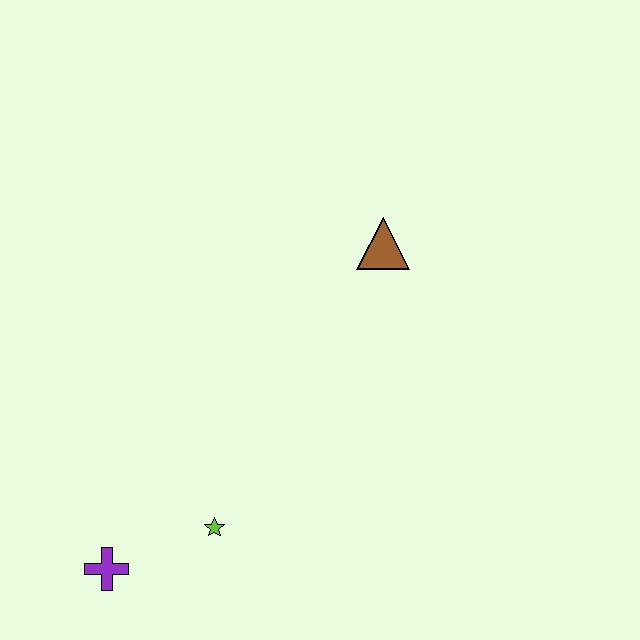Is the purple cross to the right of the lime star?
No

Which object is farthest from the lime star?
The brown triangle is farthest from the lime star.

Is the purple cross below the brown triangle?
Yes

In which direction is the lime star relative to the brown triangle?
The lime star is below the brown triangle.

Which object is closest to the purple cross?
The lime star is closest to the purple cross.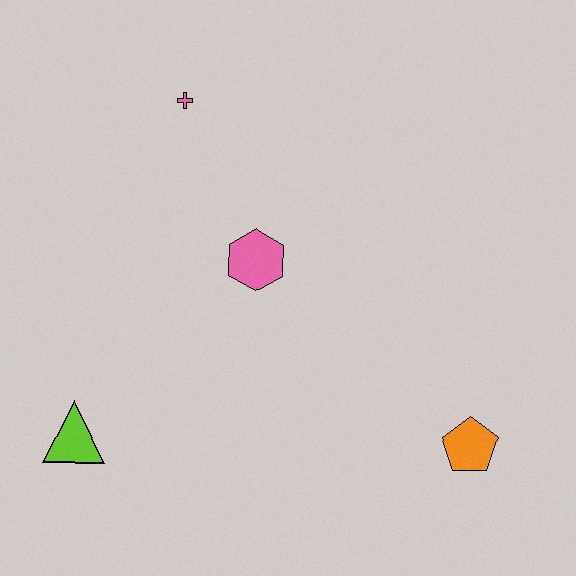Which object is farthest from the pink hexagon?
The orange pentagon is farthest from the pink hexagon.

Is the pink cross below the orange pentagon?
No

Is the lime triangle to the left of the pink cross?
Yes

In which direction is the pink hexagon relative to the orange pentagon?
The pink hexagon is to the left of the orange pentagon.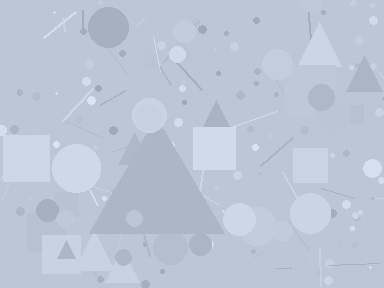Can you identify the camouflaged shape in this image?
The camouflaged shape is a triangle.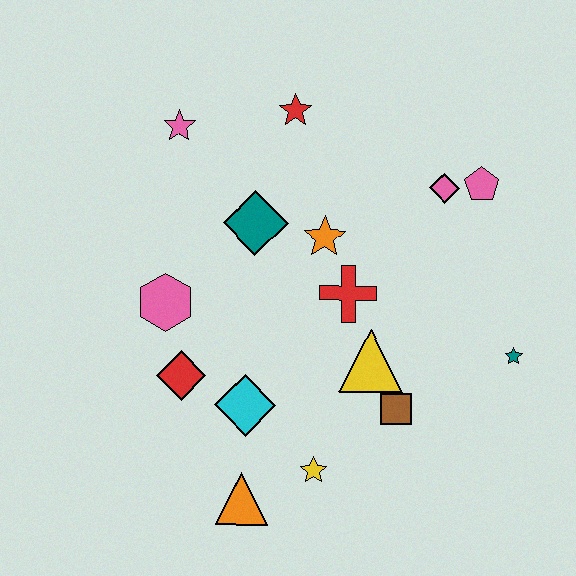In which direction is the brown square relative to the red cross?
The brown square is below the red cross.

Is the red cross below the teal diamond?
Yes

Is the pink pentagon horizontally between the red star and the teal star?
Yes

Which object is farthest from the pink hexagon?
The teal star is farthest from the pink hexagon.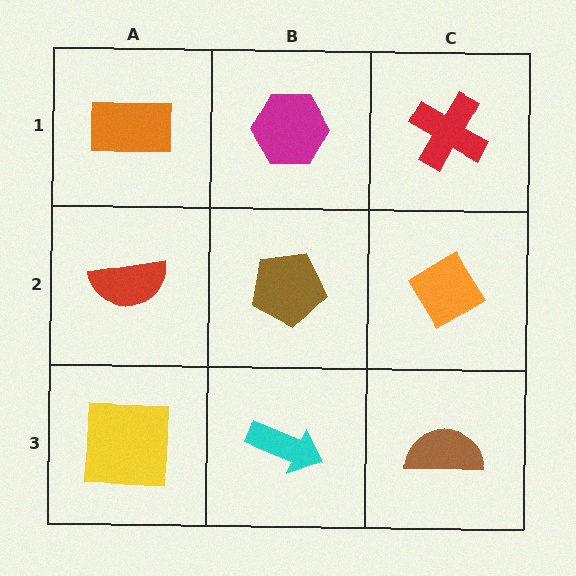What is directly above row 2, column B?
A magenta hexagon.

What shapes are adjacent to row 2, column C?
A red cross (row 1, column C), a brown semicircle (row 3, column C), a brown pentagon (row 2, column B).